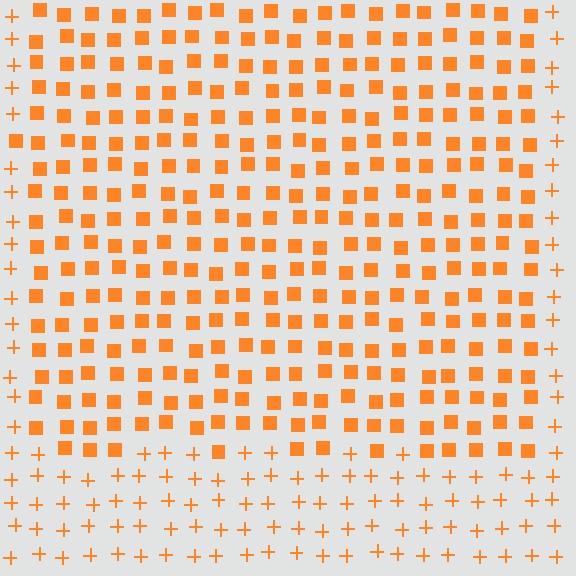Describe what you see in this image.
The image is filled with small orange elements arranged in a uniform grid. A rectangle-shaped region contains squares, while the surrounding area contains plus signs. The boundary is defined purely by the change in element shape.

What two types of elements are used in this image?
The image uses squares inside the rectangle region and plus signs outside it.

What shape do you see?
I see a rectangle.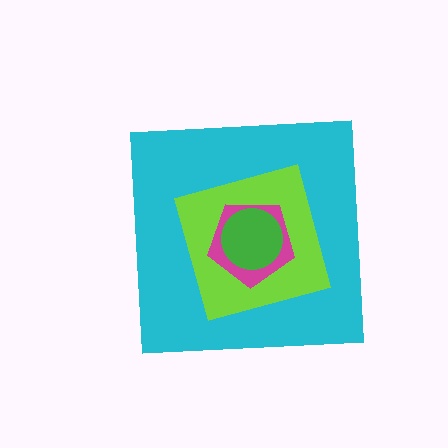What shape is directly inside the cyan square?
The lime square.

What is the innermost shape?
The green circle.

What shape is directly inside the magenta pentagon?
The green circle.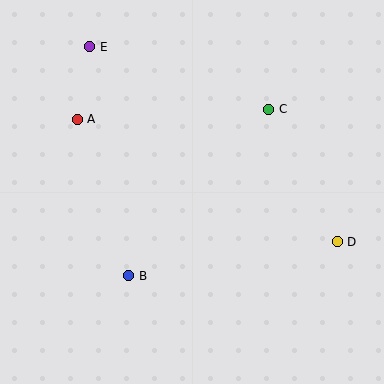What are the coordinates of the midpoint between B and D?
The midpoint between B and D is at (233, 259).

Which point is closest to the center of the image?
Point B at (129, 276) is closest to the center.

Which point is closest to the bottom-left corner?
Point B is closest to the bottom-left corner.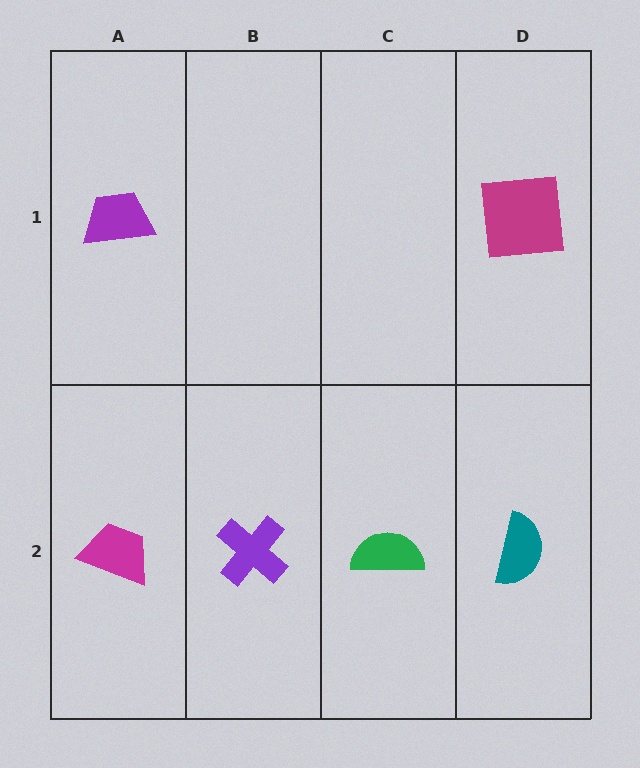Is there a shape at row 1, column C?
No, that cell is empty.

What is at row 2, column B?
A purple cross.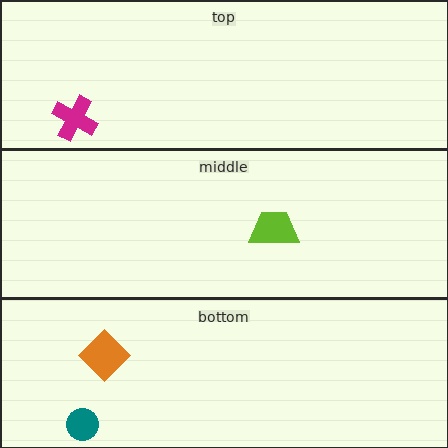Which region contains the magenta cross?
The top region.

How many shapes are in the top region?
1.